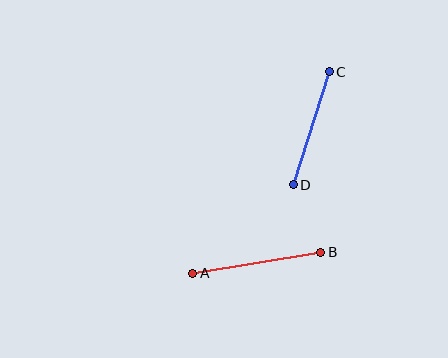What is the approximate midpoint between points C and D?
The midpoint is at approximately (311, 128) pixels.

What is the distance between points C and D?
The distance is approximately 119 pixels.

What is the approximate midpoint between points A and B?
The midpoint is at approximately (257, 263) pixels.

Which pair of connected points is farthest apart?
Points A and B are farthest apart.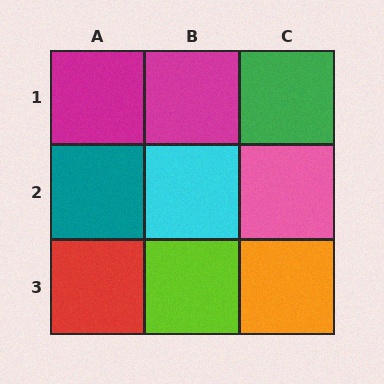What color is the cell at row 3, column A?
Red.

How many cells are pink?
1 cell is pink.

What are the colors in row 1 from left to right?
Magenta, magenta, green.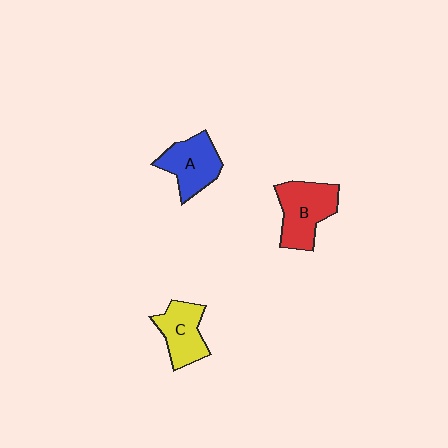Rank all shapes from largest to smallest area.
From largest to smallest: B (red), A (blue), C (yellow).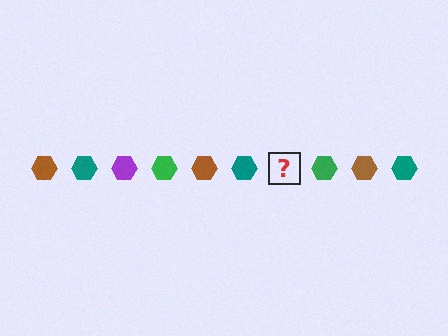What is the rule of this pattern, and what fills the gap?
The rule is that the pattern cycles through brown, teal, purple, green hexagons. The gap should be filled with a purple hexagon.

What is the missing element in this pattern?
The missing element is a purple hexagon.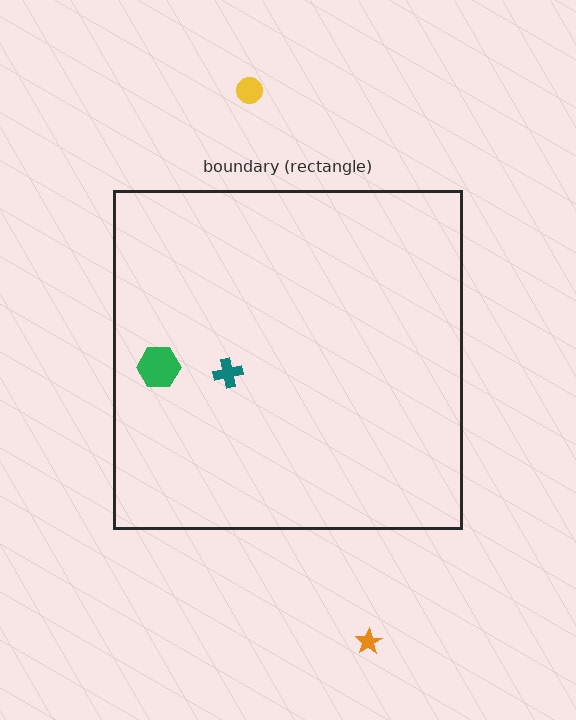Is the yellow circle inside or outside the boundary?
Outside.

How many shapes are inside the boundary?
2 inside, 2 outside.